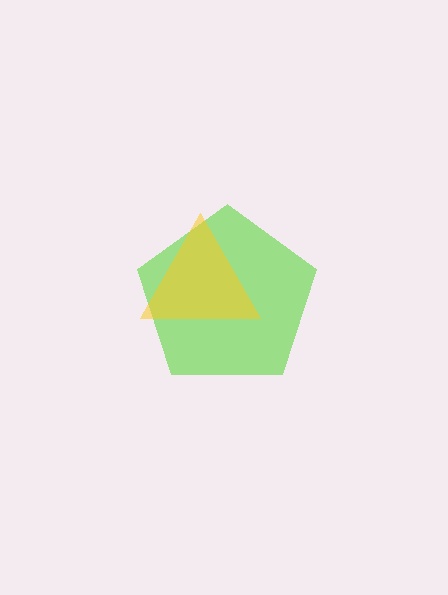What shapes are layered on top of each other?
The layered shapes are: a lime pentagon, a yellow triangle.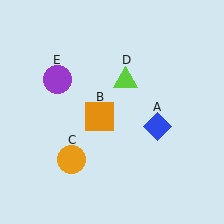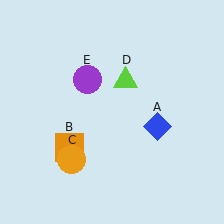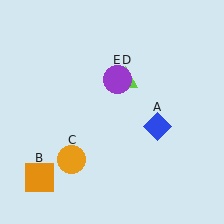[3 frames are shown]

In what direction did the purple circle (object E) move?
The purple circle (object E) moved right.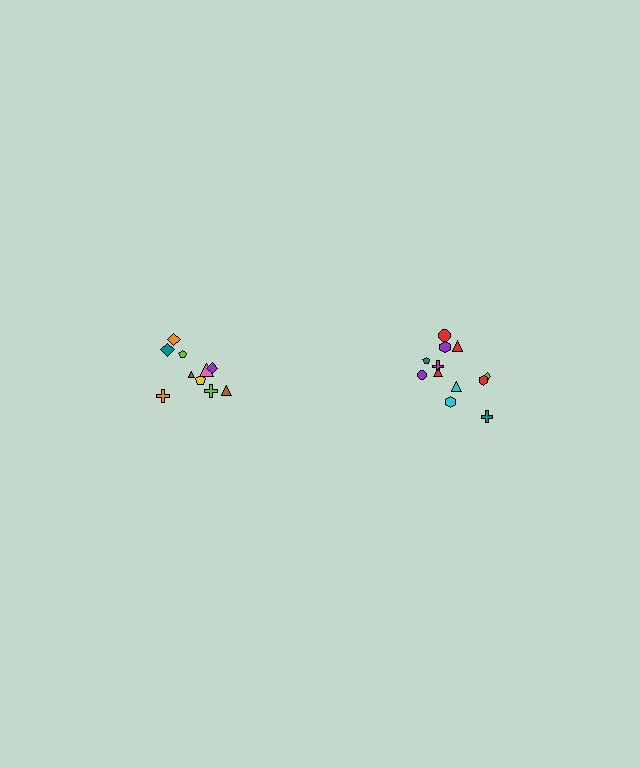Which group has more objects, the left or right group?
The right group.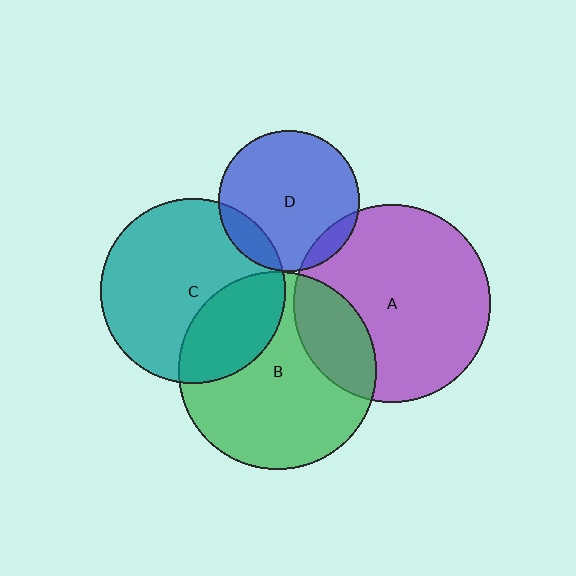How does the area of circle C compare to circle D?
Approximately 1.7 times.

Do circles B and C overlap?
Yes.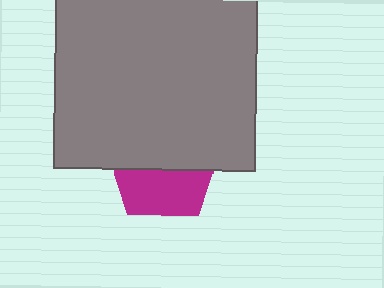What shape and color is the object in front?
The object in front is a gray square.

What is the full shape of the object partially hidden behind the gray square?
The partially hidden object is a magenta pentagon.